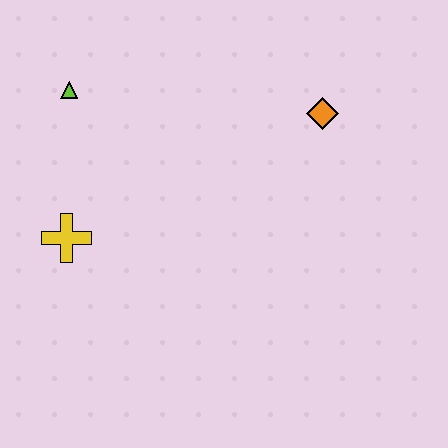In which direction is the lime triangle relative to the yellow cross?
The lime triangle is above the yellow cross.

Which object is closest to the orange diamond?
The lime triangle is closest to the orange diamond.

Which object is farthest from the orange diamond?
The yellow cross is farthest from the orange diamond.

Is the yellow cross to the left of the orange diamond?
Yes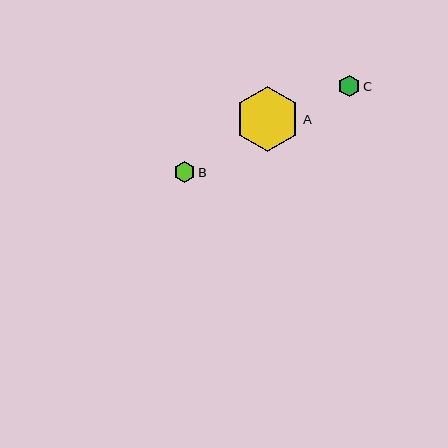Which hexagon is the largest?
Hexagon A is the largest with a size of approximately 65 pixels.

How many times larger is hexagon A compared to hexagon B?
Hexagon A is approximately 3.1 times the size of hexagon B.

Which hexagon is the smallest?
Hexagon B is the smallest with a size of approximately 21 pixels.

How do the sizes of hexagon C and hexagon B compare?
Hexagon C and hexagon B are approximately the same size.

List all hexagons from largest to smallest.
From largest to smallest: A, C, B.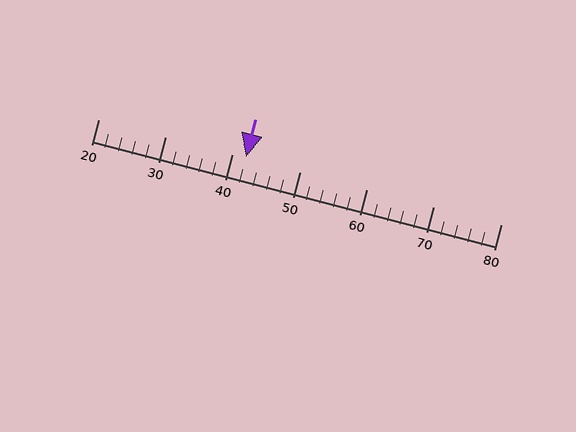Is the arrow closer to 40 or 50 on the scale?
The arrow is closer to 40.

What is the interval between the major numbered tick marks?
The major tick marks are spaced 10 units apart.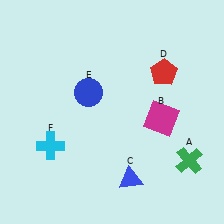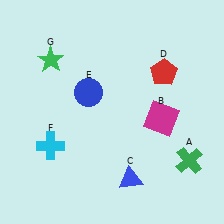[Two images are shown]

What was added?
A green star (G) was added in Image 2.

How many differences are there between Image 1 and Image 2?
There is 1 difference between the two images.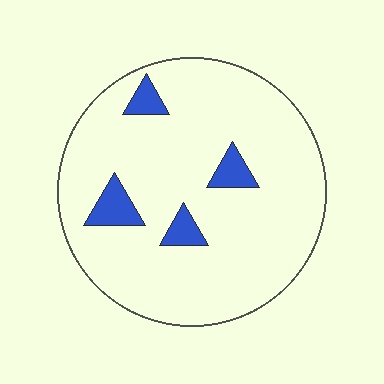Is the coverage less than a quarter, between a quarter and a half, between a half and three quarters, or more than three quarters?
Less than a quarter.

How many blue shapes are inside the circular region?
4.